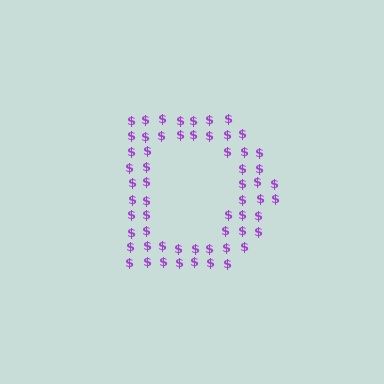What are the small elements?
The small elements are dollar signs.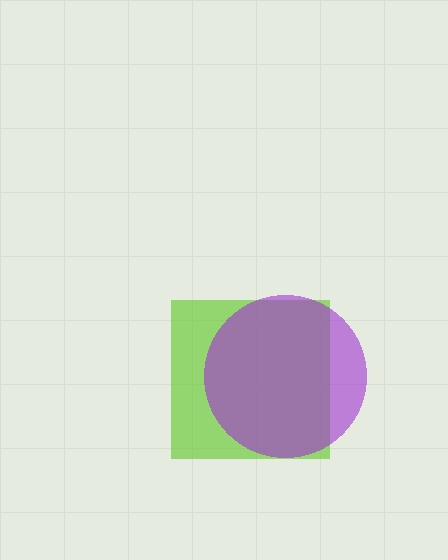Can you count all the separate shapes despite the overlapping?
Yes, there are 2 separate shapes.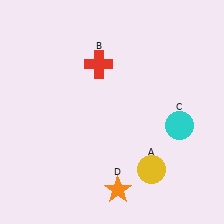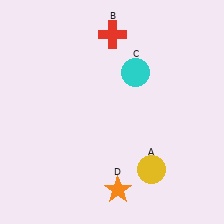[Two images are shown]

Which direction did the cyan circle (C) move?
The cyan circle (C) moved up.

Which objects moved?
The objects that moved are: the red cross (B), the cyan circle (C).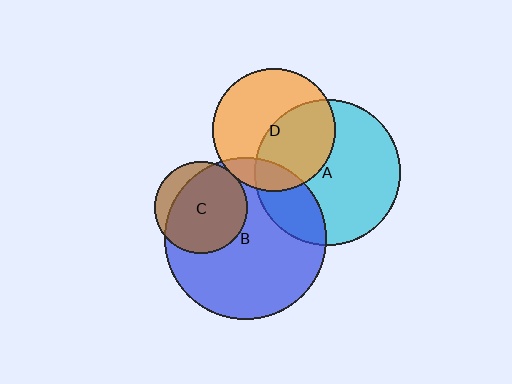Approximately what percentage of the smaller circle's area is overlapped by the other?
Approximately 45%.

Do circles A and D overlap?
Yes.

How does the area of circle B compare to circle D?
Approximately 1.7 times.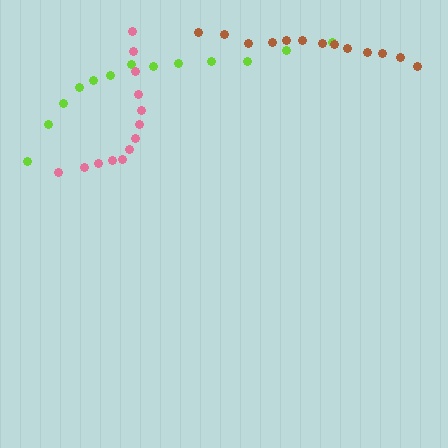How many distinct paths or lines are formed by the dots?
There are 3 distinct paths.